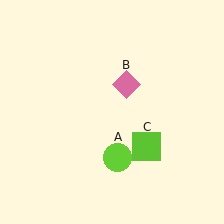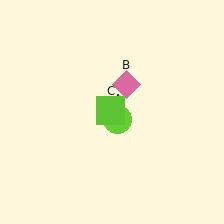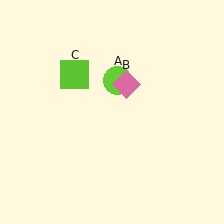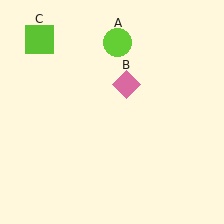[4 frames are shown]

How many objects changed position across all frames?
2 objects changed position: lime circle (object A), lime square (object C).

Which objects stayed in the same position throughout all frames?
Pink diamond (object B) remained stationary.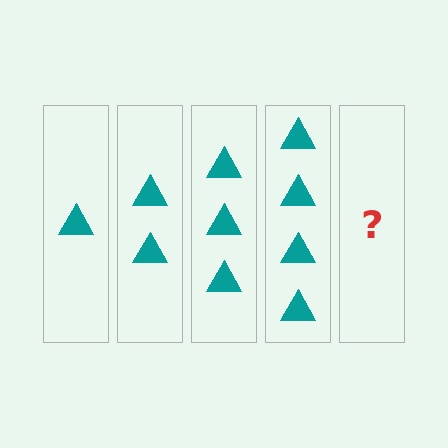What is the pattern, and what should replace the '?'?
The pattern is that each step adds one more triangle. The '?' should be 5 triangles.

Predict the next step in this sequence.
The next step is 5 triangles.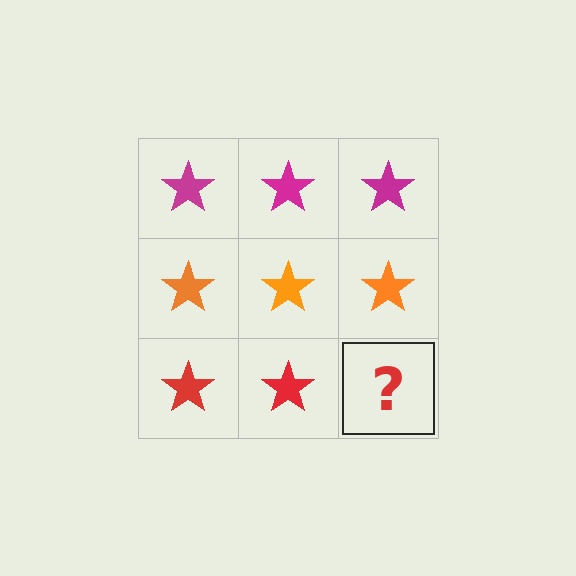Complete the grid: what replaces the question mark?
The question mark should be replaced with a red star.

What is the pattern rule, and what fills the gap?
The rule is that each row has a consistent color. The gap should be filled with a red star.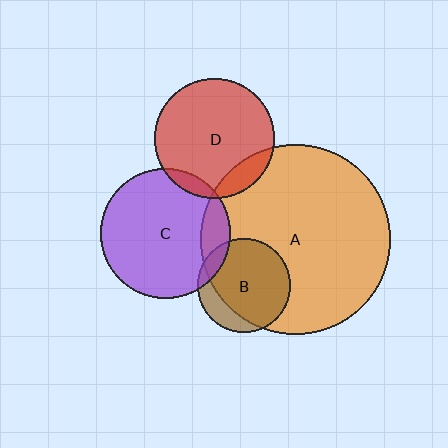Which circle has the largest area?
Circle A (orange).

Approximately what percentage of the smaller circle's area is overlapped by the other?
Approximately 15%.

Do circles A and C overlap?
Yes.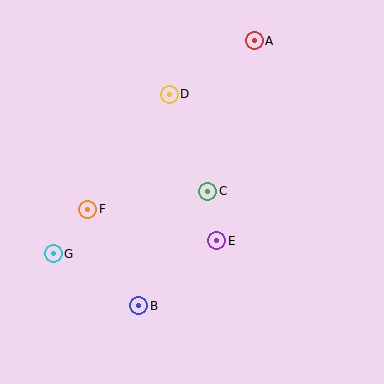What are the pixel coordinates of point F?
Point F is at (88, 209).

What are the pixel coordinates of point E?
Point E is at (217, 241).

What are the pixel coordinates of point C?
Point C is at (208, 191).